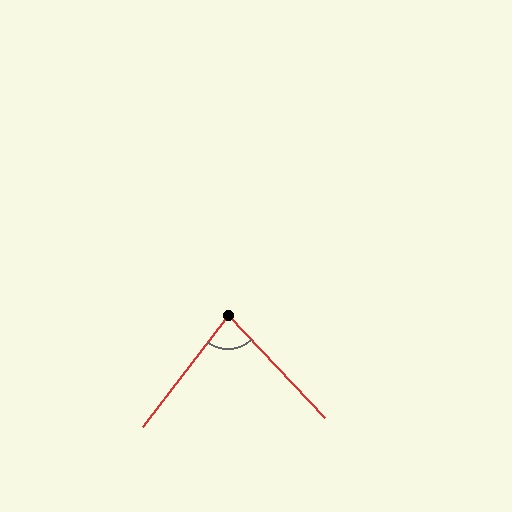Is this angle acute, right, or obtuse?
It is acute.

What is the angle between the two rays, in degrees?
Approximately 81 degrees.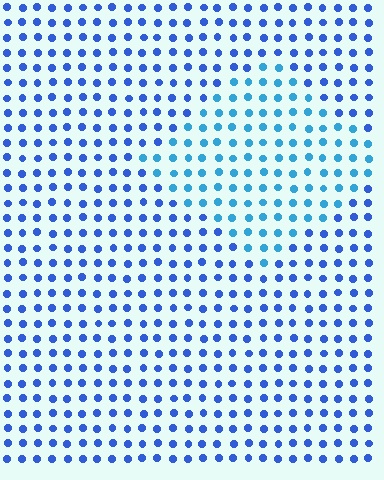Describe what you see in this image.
The image is filled with small blue elements in a uniform arrangement. A diamond-shaped region is visible where the elements are tinted to a slightly different hue, forming a subtle color boundary.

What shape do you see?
I see a diamond.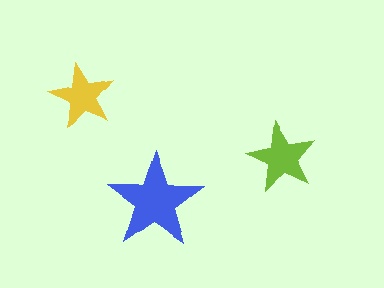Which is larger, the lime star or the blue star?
The blue one.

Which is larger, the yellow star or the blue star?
The blue one.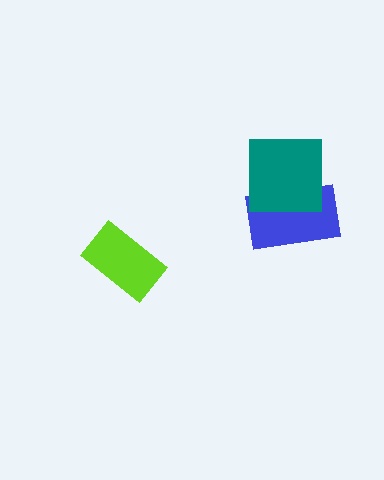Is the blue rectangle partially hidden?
Yes, it is partially covered by another shape.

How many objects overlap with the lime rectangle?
0 objects overlap with the lime rectangle.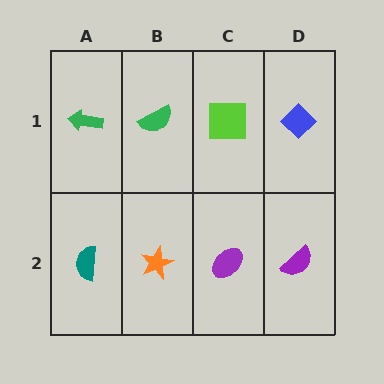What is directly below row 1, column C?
A purple ellipse.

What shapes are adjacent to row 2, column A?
A green arrow (row 1, column A), an orange star (row 2, column B).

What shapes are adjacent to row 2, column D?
A blue diamond (row 1, column D), a purple ellipse (row 2, column C).